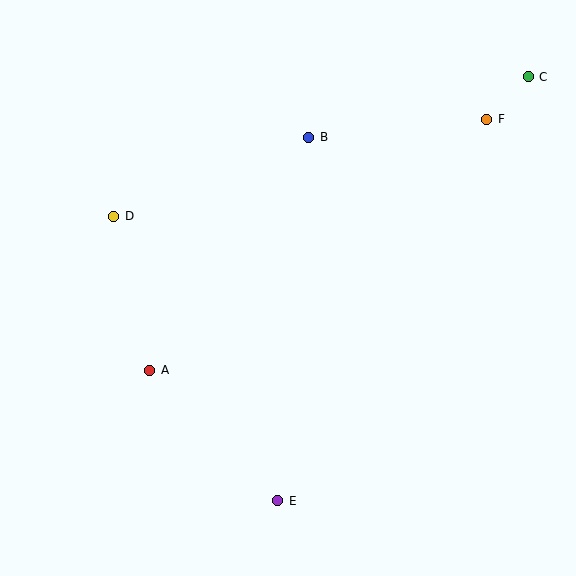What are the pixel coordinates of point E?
Point E is at (278, 501).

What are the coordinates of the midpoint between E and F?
The midpoint between E and F is at (382, 310).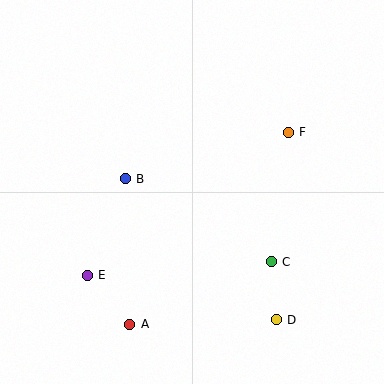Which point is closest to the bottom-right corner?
Point D is closest to the bottom-right corner.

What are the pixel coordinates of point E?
Point E is at (87, 275).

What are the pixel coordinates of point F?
Point F is at (288, 132).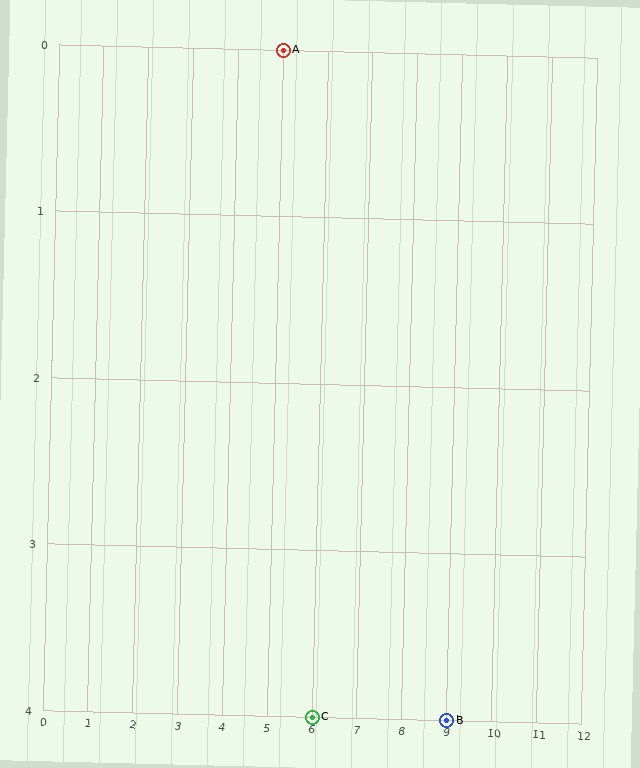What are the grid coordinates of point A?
Point A is at grid coordinates (5, 0).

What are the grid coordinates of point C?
Point C is at grid coordinates (6, 4).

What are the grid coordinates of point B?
Point B is at grid coordinates (9, 4).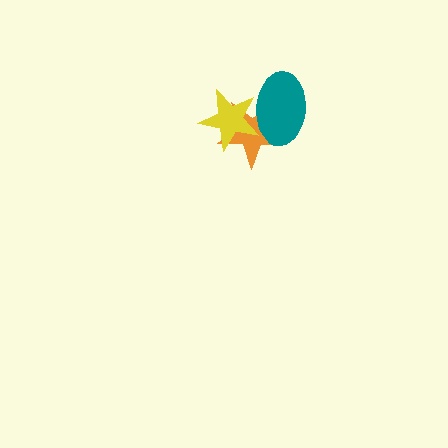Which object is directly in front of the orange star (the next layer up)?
The yellow star is directly in front of the orange star.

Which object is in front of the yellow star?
The teal ellipse is in front of the yellow star.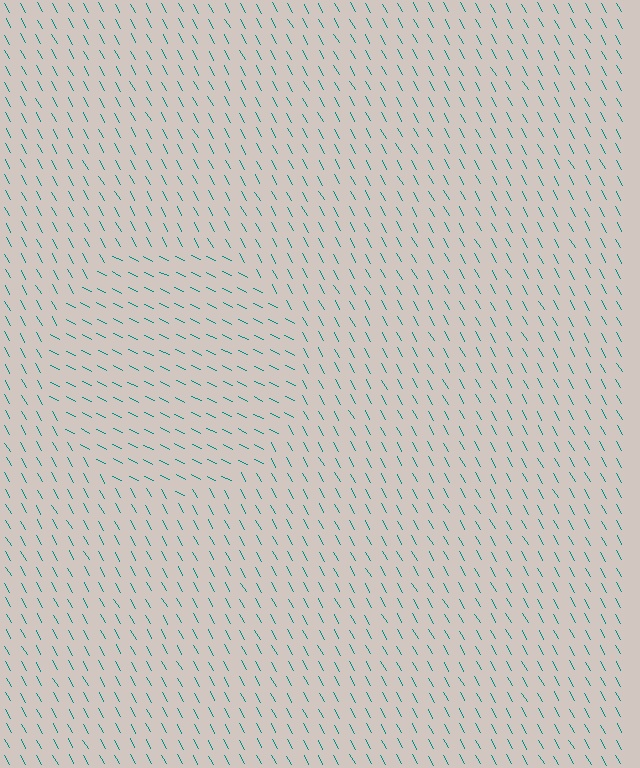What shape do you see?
I see a circle.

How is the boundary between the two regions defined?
The boundary is defined purely by a change in line orientation (approximately 35 degrees difference). All lines are the same color and thickness.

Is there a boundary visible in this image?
Yes, there is a texture boundary formed by a change in line orientation.